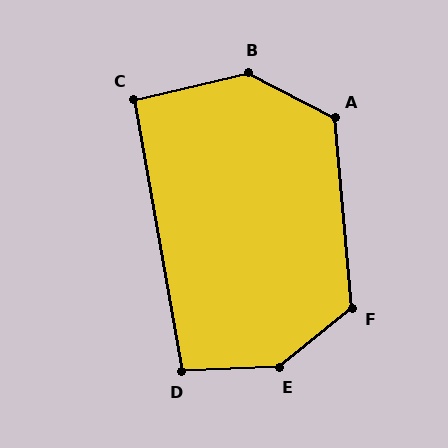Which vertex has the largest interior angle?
E, at approximately 144 degrees.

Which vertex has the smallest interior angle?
C, at approximately 93 degrees.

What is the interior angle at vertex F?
Approximately 124 degrees (obtuse).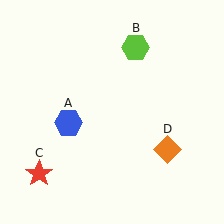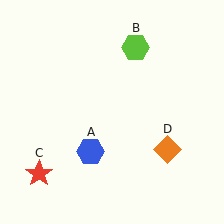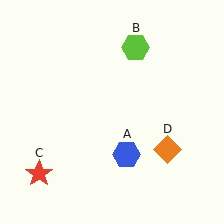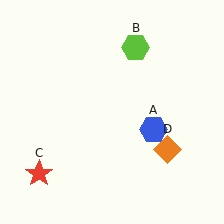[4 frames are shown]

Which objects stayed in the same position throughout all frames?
Lime hexagon (object B) and red star (object C) and orange diamond (object D) remained stationary.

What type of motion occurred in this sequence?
The blue hexagon (object A) rotated counterclockwise around the center of the scene.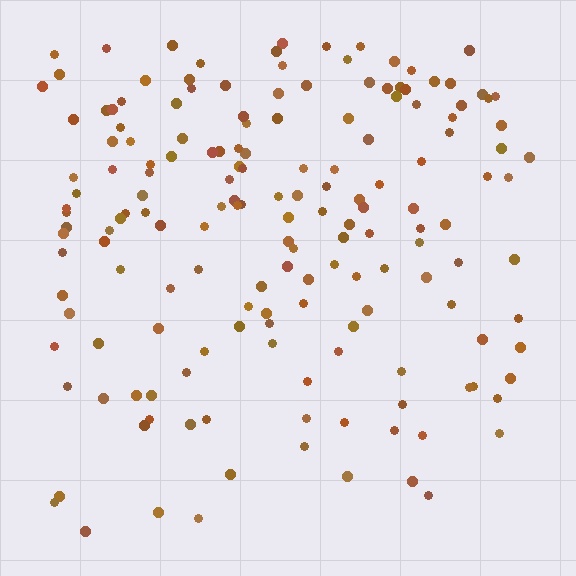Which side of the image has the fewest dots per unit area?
The bottom.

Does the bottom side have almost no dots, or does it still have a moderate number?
Still a moderate number, just noticeably fewer than the top.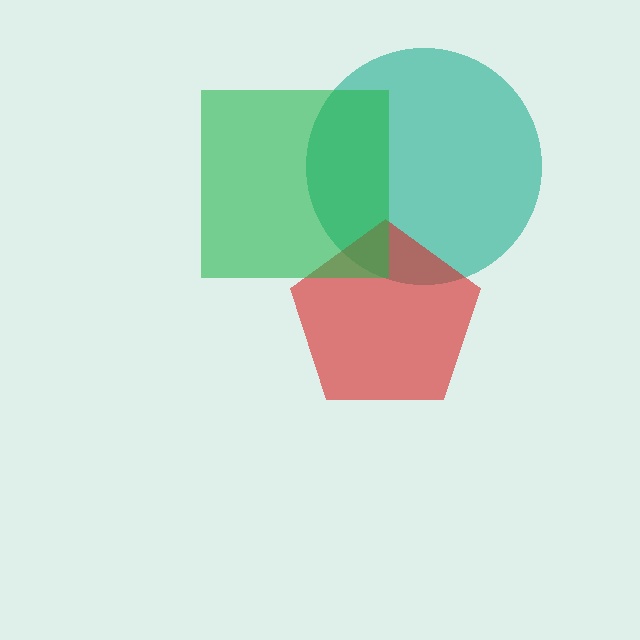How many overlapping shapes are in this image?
There are 3 overlapping shapes in the image.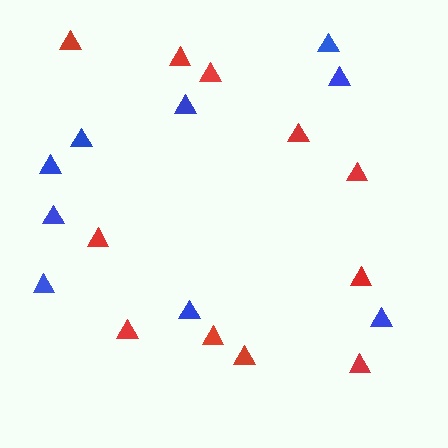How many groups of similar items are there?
There are 2 groups: one group of red triangles (11) and one group of blue triangles (9).